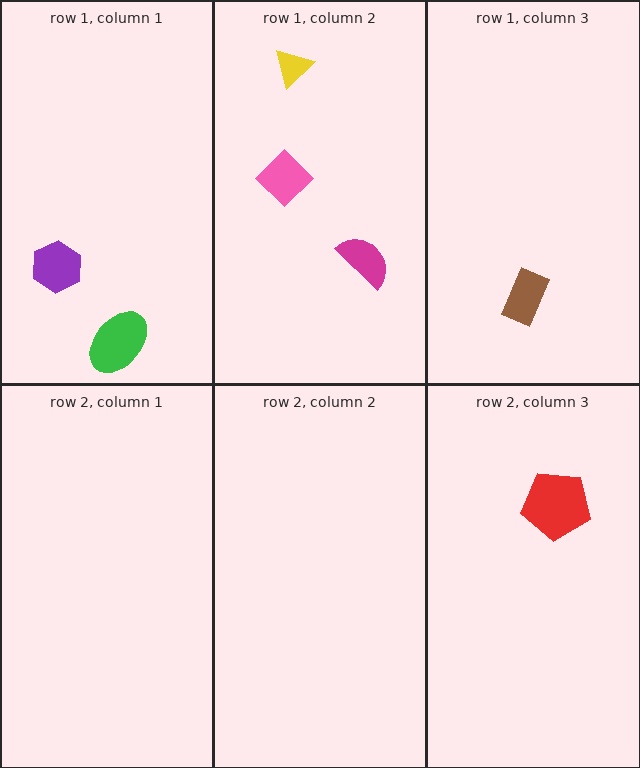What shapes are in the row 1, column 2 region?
The pink diamond, the yellow triangle, the magenta semicircle.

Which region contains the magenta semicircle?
The row 1, column 2 region.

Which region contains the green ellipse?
The row 1, column 1 region.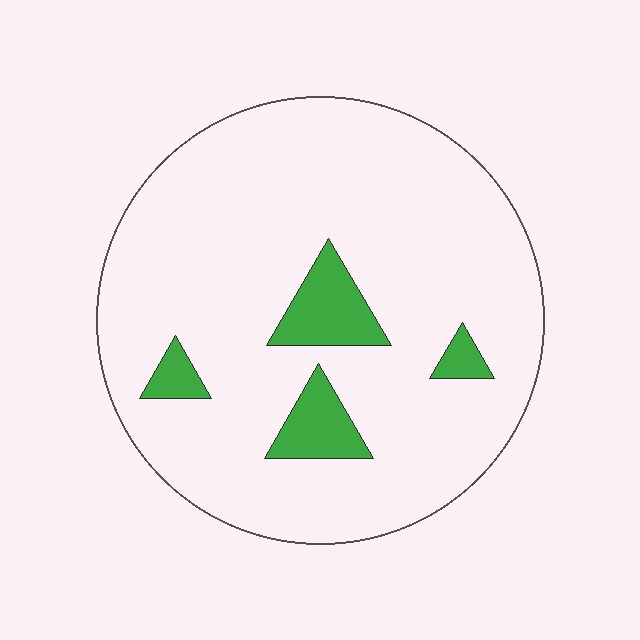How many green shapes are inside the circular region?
4.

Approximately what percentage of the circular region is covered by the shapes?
Approximately 10%.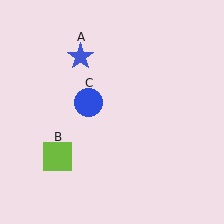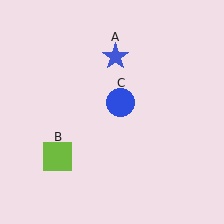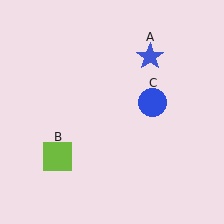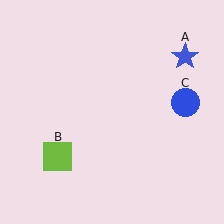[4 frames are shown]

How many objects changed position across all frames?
2 objects changed position: blue star (object A), blue circle (object C).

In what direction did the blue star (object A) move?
The blue star (object A) moved right.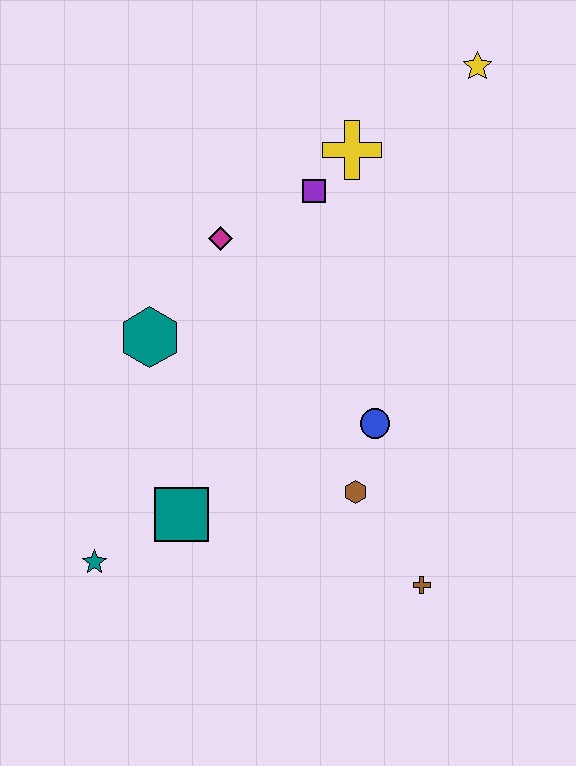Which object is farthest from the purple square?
The teal star is farthest from the purple square.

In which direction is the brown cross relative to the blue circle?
The brown cross is below the blue circle.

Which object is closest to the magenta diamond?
The purple square is closest to the magenta diamond.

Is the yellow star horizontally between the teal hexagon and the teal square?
No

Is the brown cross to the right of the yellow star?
No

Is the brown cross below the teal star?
Yes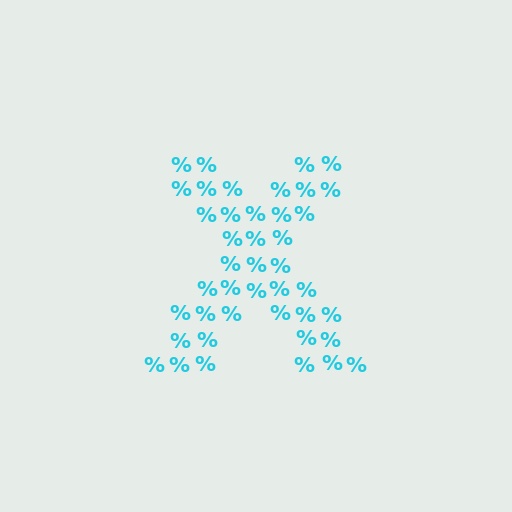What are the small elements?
The small elements are percent signs.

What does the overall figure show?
The overall figure shows the letter X.